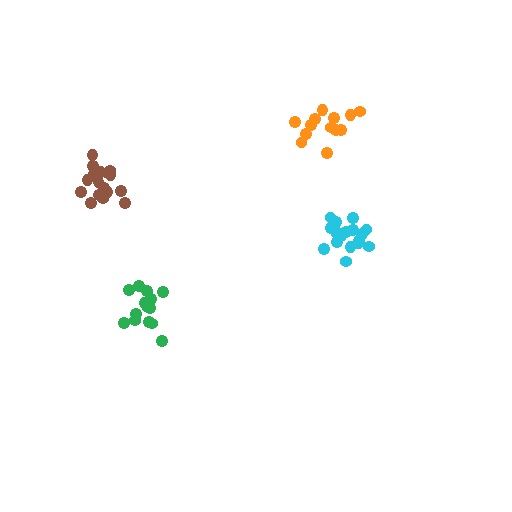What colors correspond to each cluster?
The clusters are colored: green, cyan, orange, brown.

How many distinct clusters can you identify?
There are 4 distinct clusters.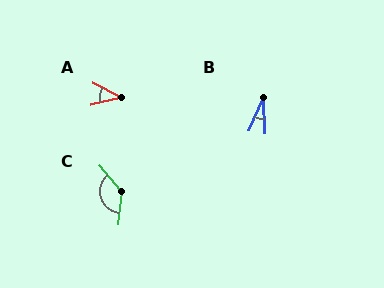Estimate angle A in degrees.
Approximately 40 degrees.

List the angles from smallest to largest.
B (26°), A (40°), C (134°).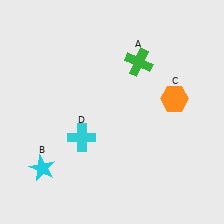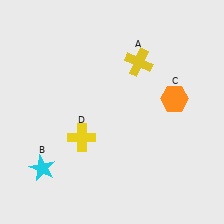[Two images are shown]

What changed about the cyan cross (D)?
In Image 1, D is cyan. In Image 2, it changed to yellow.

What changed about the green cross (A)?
In Image 1, A is green. In Image 2, it changed to yellow.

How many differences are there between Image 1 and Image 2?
There are 2 differences between the two images.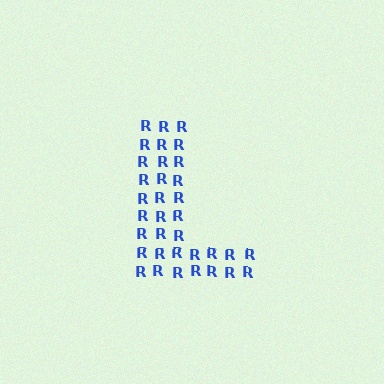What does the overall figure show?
The overall figure shows the letter L.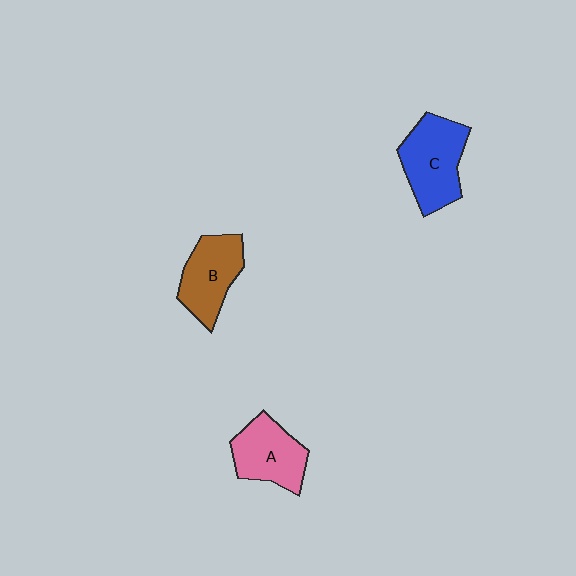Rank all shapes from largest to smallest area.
From largest to smallest: C (blue), B (brown), A (pink).